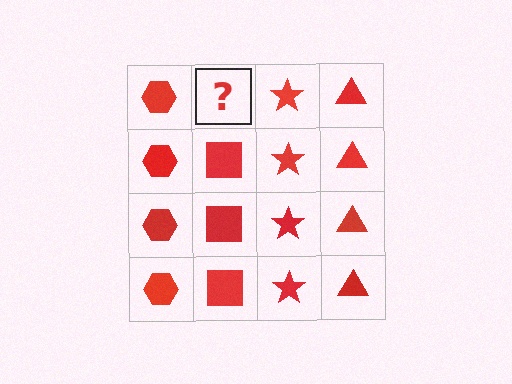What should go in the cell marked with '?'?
The missing cell should contain a red square.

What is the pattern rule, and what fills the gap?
The rule is that each column has a consistent shape. The gap should be filled with a red square.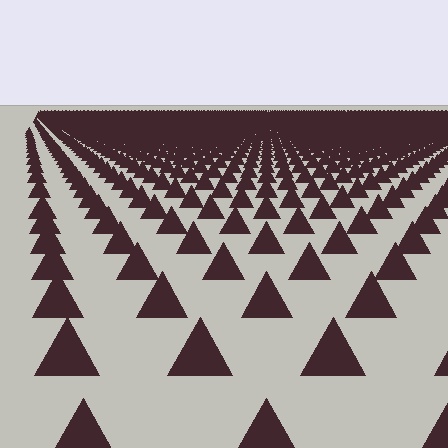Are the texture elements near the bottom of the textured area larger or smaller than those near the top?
Larger. Near the bottom, elements are closer to the viewer and appear at a bigger on-screen size.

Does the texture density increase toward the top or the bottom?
Density increases toward the top.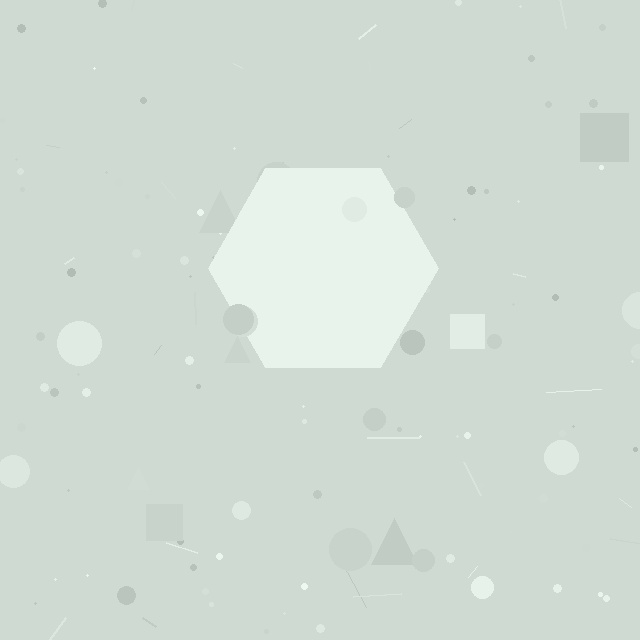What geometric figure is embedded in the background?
A hexagon is embedded in the background.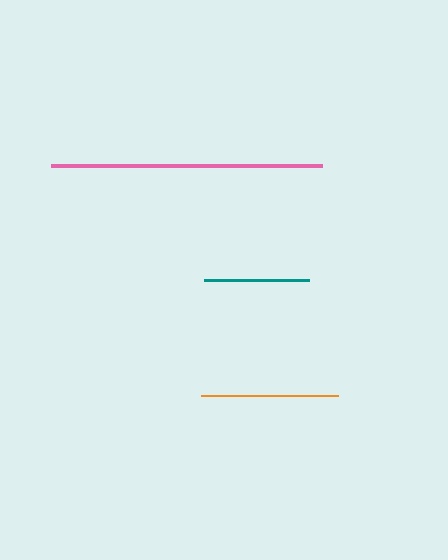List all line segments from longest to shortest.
From longest to shortest: pink, orange, teal.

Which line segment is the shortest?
The teal line is the shortest at approximately 105 pixels.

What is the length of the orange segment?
The orange segment is approximately 137 pixels long.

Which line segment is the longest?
The pink line is the longest at approximately 271 pixels.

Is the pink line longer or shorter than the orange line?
The pink line is longer than the orange line.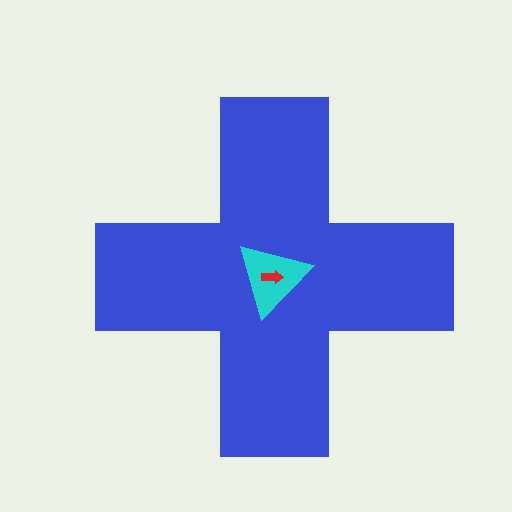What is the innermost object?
The red arrow.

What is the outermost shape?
The blue cross.